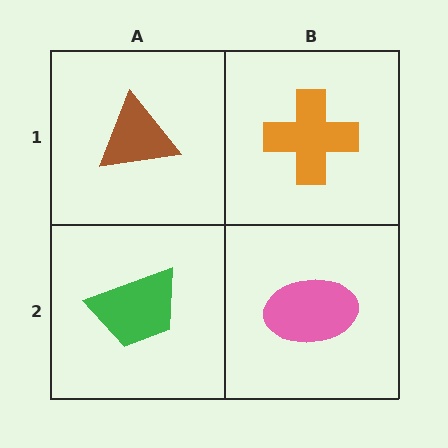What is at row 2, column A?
A green trapezoid.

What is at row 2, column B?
A pink ellipse.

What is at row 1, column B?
An orange cross.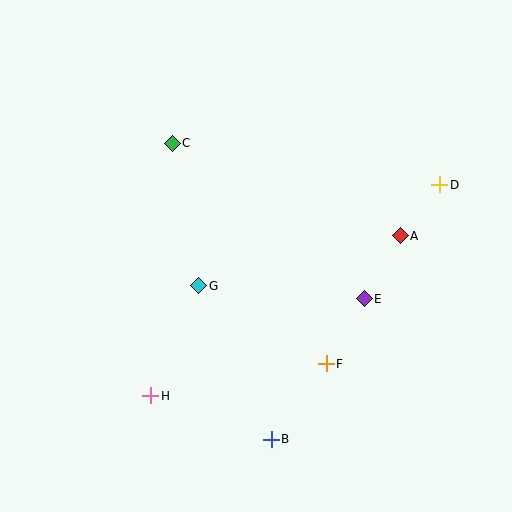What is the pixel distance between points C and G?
The distance between C and G is 145 pixels.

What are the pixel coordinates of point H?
Point H is at (151, 396).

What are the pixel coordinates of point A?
Point A is at (400, 236).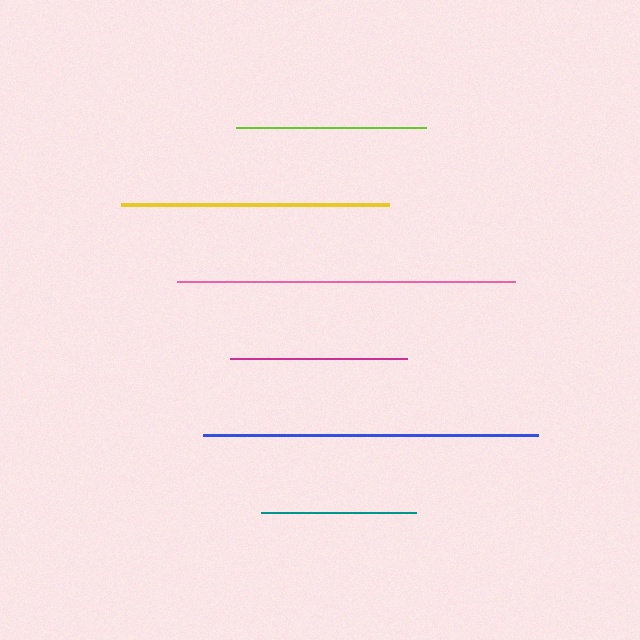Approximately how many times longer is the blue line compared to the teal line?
The blue line is approximately 2.2 times the length of the teal line.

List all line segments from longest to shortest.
From longest to shortest: pink, blue, yellow, lime, magenta, teal.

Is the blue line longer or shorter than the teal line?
The blue line is longer than the teal line.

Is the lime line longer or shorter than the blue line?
The blue line is longer than the lime line.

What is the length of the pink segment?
The pink segment is approximately 338 pixels long.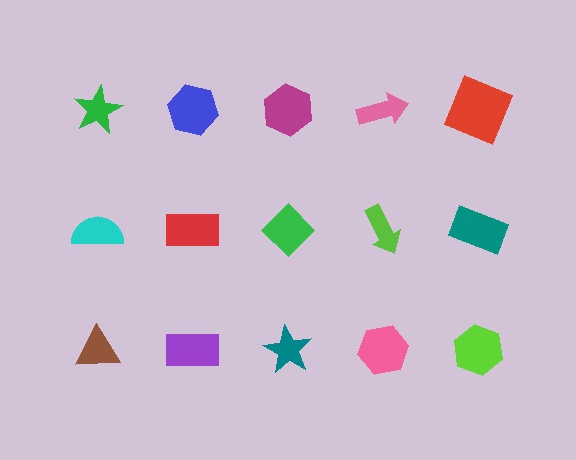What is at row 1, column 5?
A red square.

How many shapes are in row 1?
5 shapes.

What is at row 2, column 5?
A teal rectangle.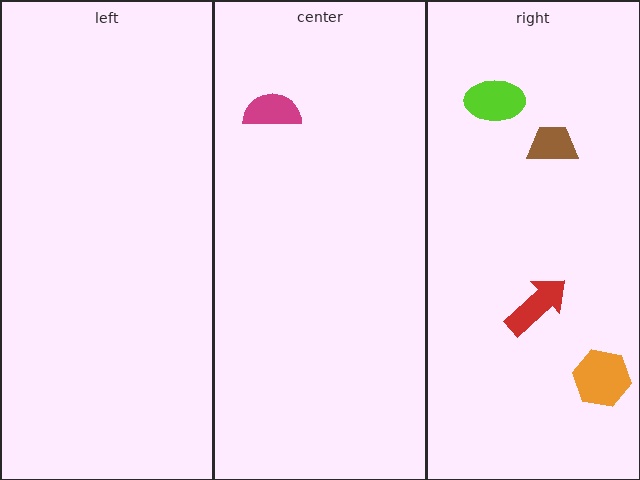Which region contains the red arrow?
The right region.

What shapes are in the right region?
The lime ellipse, the orange hexagon, the red arrow, the brown trapezoid.